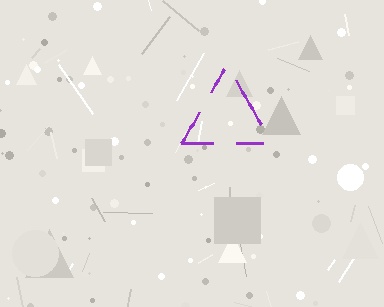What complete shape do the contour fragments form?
The contour fragments form a triangle.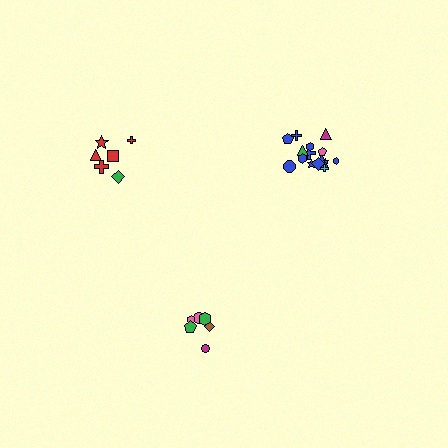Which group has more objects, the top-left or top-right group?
The top-right group.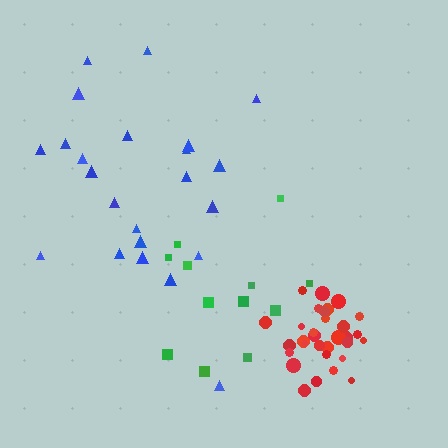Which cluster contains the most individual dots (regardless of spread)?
Red (33).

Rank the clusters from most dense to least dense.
red, green, blue.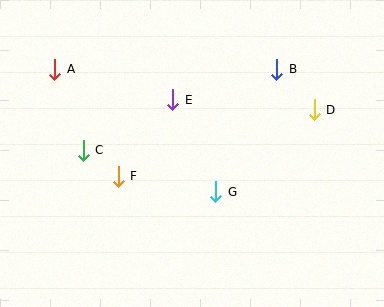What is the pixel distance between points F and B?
The distance between F and B is 191 pixels.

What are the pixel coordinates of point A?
Point A is at (55, 69).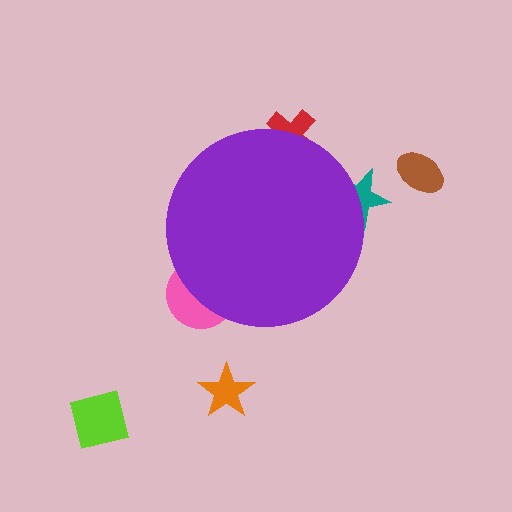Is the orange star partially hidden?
No, the orange star is fully visible.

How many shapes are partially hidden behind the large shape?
3 shapes are partially hidden.